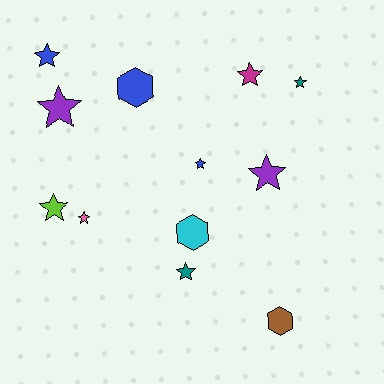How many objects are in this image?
There are 12 objects.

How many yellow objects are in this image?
There are no yellow objects.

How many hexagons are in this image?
There are 3 hexagons.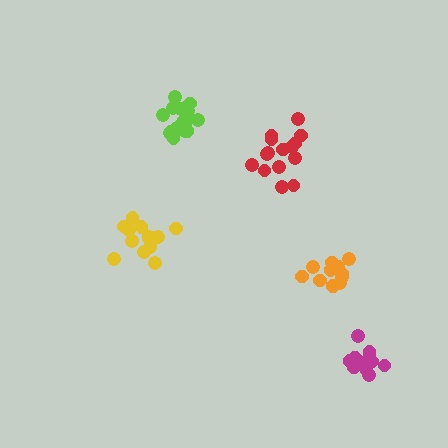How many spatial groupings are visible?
There are 5 spatial groupings.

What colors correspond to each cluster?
The clusters are colored: orange, magenta, red, lime, yellow.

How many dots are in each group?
Group 1: 13 dots, Group 2: 13 dots, Group 3: 15 dots, Group 4: 17 dots, Group 5: 15 dots (73 total).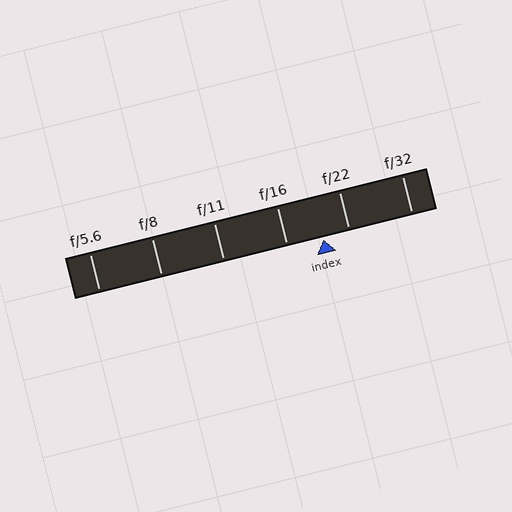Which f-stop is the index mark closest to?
The index mark is closest to f/22.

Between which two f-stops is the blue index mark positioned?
The index mark is between f/16 and f/22.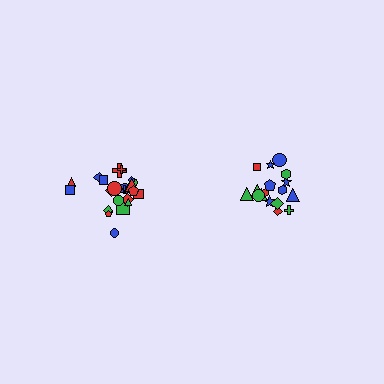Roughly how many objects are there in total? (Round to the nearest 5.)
Roughly 45 objects in total.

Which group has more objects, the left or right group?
The left group.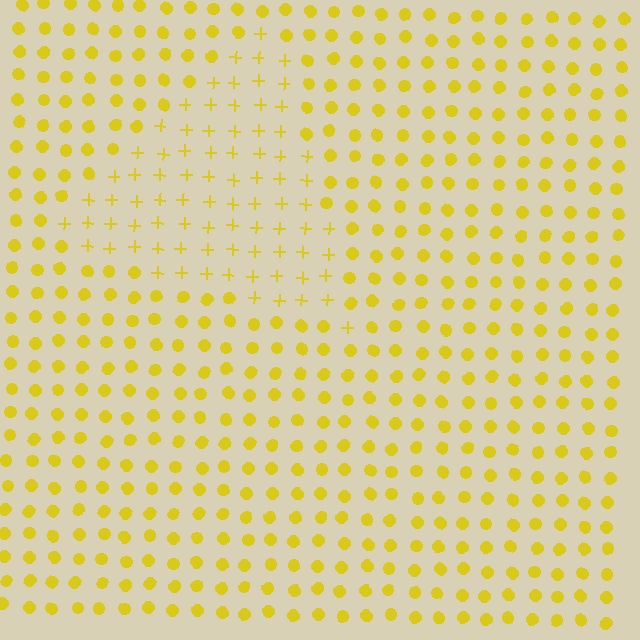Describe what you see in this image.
The image is filled with small yellow elements arranged in a uniform grid. A triangle-shaped region contains plus signs, while the surrounding area contains circles. The boundary is defined purely by the change in element shape.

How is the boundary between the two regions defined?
The boundary is defined by a change in element shape: plus signs inside vs. circles outside. All elements share the same color and spacing.